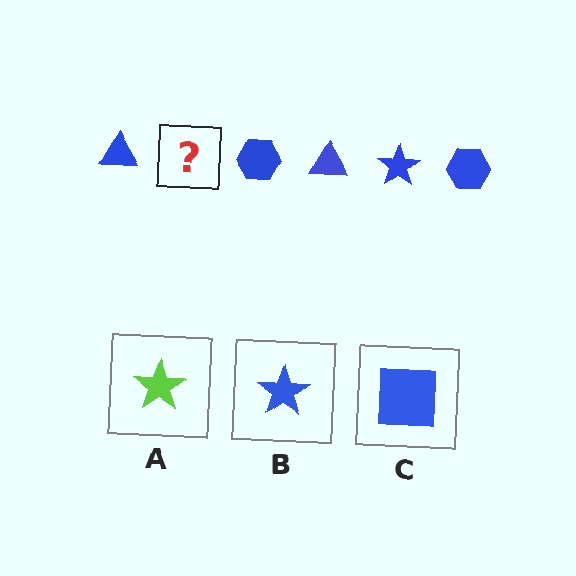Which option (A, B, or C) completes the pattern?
B.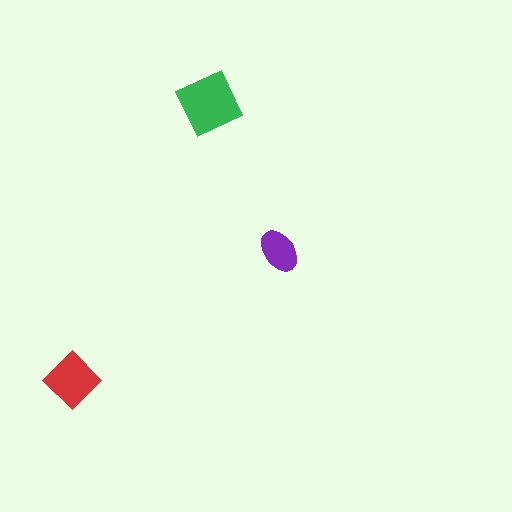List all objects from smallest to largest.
The purple ellipse, the red diamond, the green square.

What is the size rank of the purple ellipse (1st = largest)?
3rd.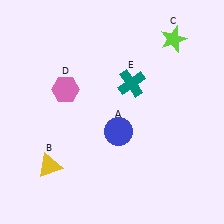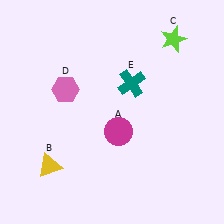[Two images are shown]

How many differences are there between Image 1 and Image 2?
There is 1 difference between the two images.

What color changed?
The circle (A) changed from blue in Image 1 to magenta in Image 2.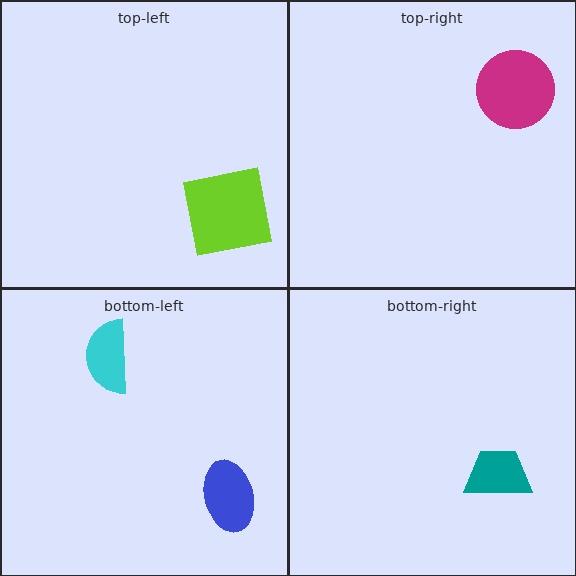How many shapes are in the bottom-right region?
1.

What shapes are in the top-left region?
The lime square.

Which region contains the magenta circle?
The top-right region.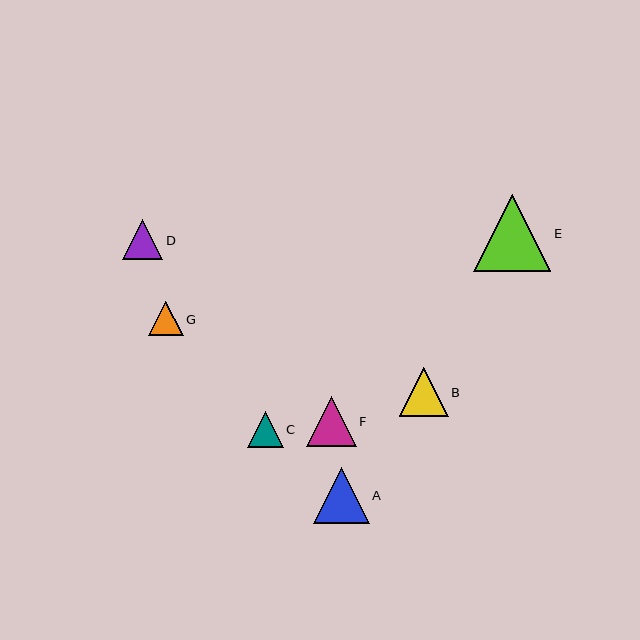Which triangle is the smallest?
Triangle G is the smallest with a size of approximately 35 pixels.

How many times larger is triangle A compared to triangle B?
Triangle A is approximately 1.1 times the size of triangle B.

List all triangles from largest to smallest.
From largest to smallest: E, A, F, B, D, C, G.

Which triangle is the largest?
Triangle E is the largest with a size of approximately 77 pixels.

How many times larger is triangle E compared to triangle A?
Triangle E is approximately 1.4 times the size of triangle A.